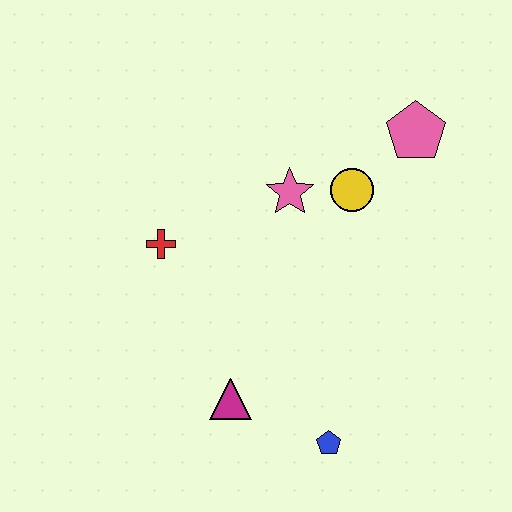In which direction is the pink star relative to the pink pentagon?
The pink star is to the left of the pink pentagon.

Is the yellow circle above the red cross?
Yes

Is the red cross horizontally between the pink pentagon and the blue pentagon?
No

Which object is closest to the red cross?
The pink star is closest to the red cross.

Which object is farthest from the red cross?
The pink pentagon is farthest from the red cross.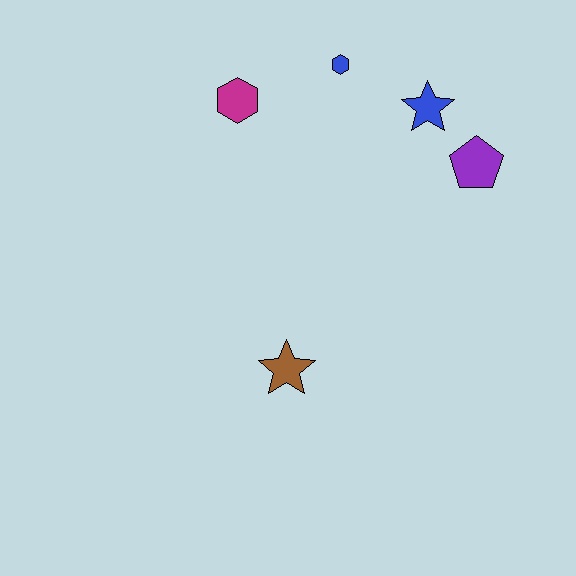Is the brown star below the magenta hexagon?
Yes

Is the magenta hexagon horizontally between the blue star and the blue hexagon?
No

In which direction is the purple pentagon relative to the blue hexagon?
The purple pentagon is to the right of the blue hexagon.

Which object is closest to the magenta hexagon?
The blue hexagon is closest to the magenta hexagon.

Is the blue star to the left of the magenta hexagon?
No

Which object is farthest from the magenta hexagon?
The brown star is farthest from the magenta hexagon.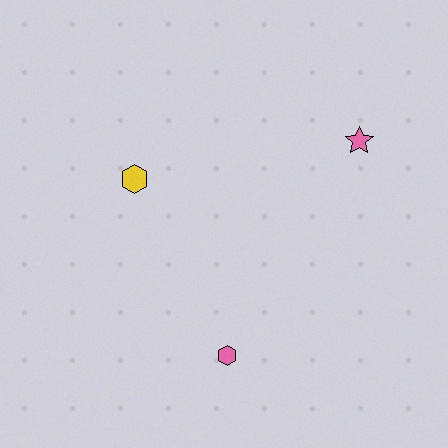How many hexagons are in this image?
There are 2 hexagons.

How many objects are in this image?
There are 3 objects.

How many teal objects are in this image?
There are no teal objects.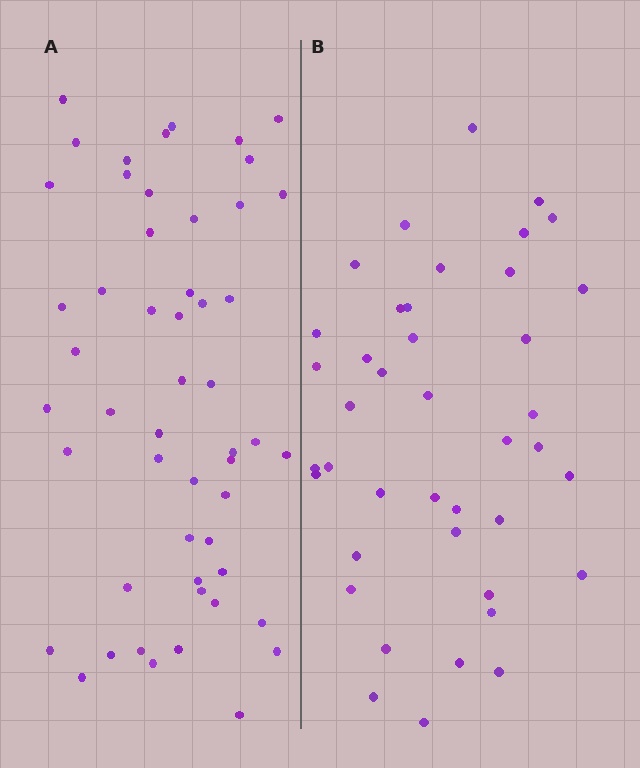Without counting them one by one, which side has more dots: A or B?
Region A (the left region) has more dots.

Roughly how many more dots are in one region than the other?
Region A has roughly 12 or so more dots than region B.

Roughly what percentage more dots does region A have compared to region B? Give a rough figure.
About 25% more.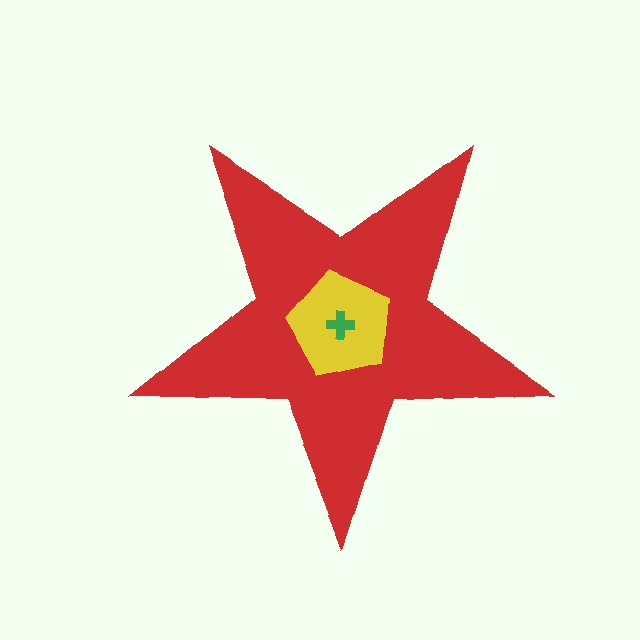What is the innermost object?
The green cross.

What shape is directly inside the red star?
The yellow pentagon.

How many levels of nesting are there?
3.